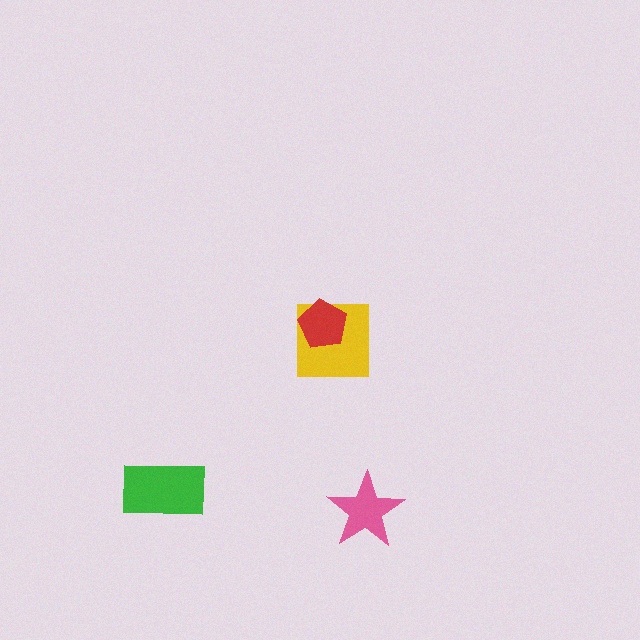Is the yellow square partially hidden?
Yes, it is partially covered by another shape.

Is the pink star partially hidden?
No, no other shape covers it.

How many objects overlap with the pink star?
0 objects overlap with the pink star.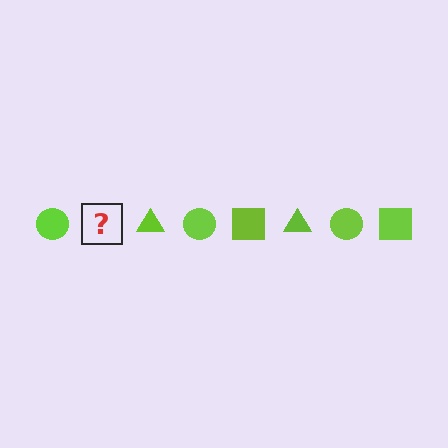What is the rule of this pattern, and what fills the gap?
The rule is that the pattern cycles through circle, square, triangle shapes in lime. The gap should be filled with a lime square.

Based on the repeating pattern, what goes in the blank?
The blank should be a lime square.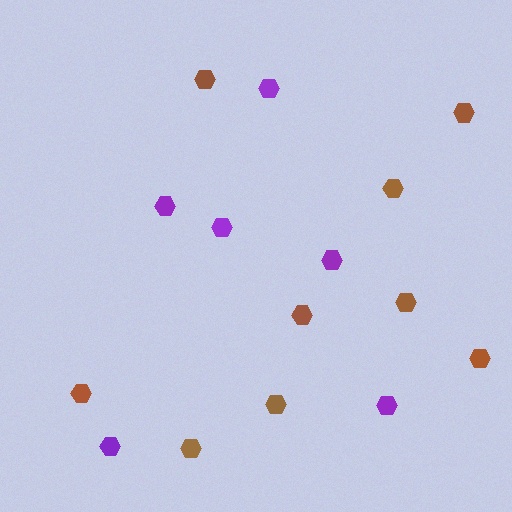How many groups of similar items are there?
There are 2 groups: one group of brown hexagons (9) and one group of purple hexagons (6).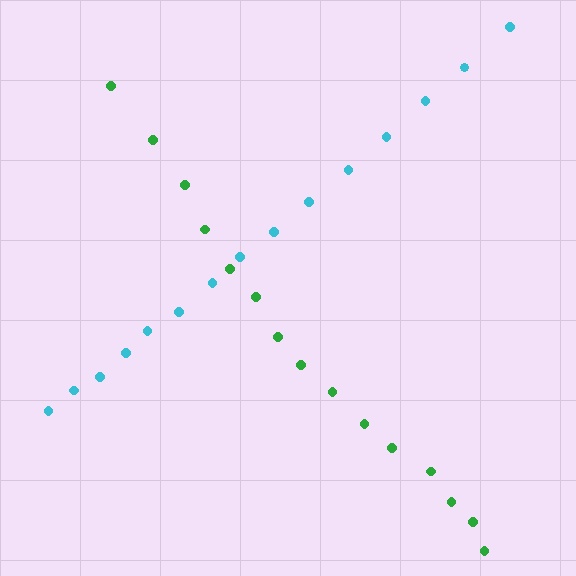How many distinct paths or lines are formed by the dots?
There are 2 distinct paths.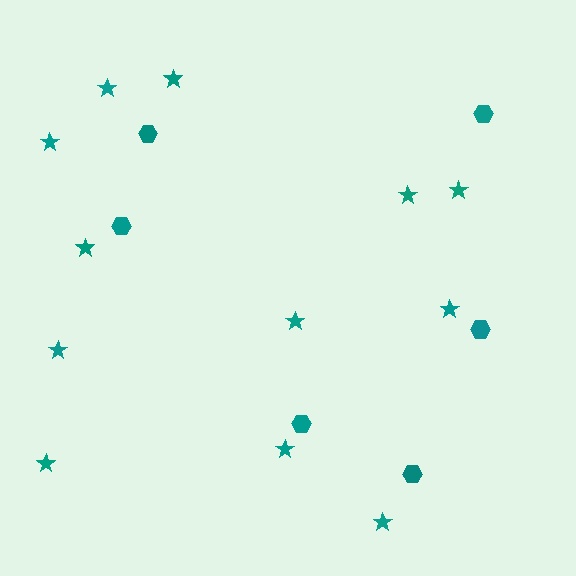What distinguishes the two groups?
There are 2 groups: one group of hexagons (6) and one group of stars (12).